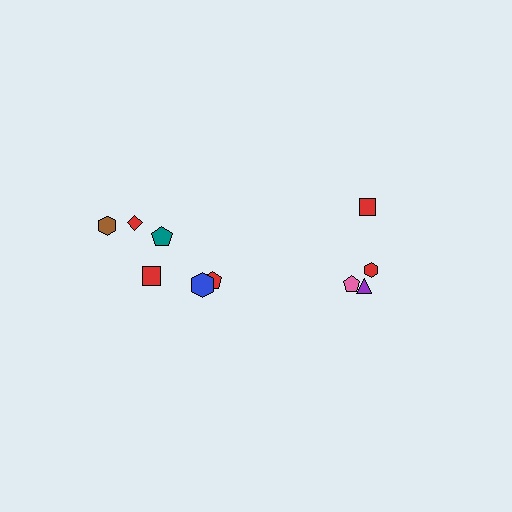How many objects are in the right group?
There are 4 objects.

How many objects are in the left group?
There are 6 objects.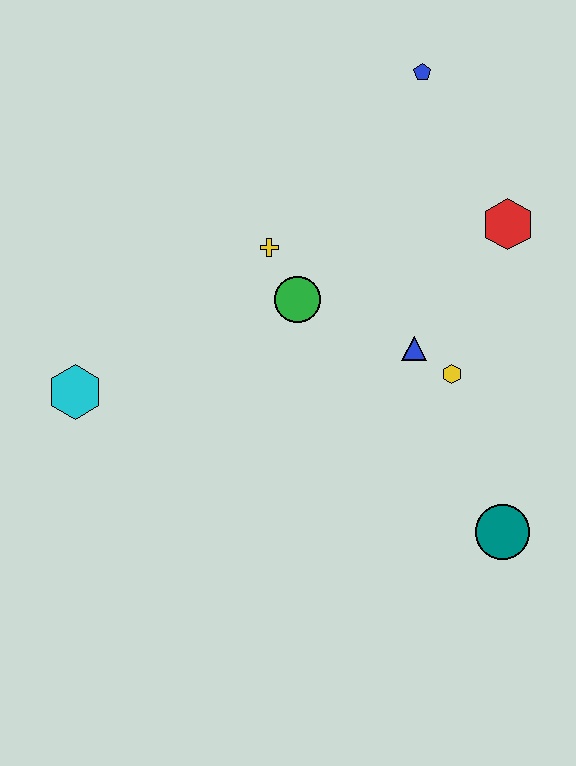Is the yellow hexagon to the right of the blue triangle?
Yes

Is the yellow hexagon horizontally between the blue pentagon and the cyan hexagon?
No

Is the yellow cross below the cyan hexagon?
No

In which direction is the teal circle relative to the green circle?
The teal circle is below the green circle.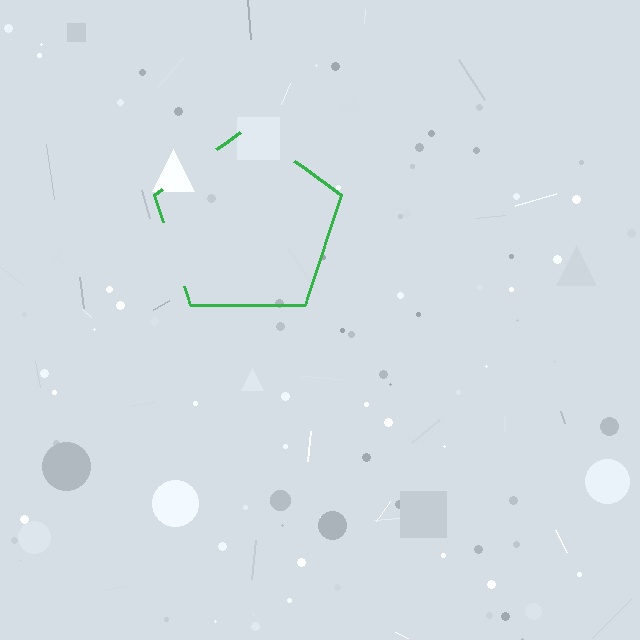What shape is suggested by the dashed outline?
The dashed outline suggests a pentagon.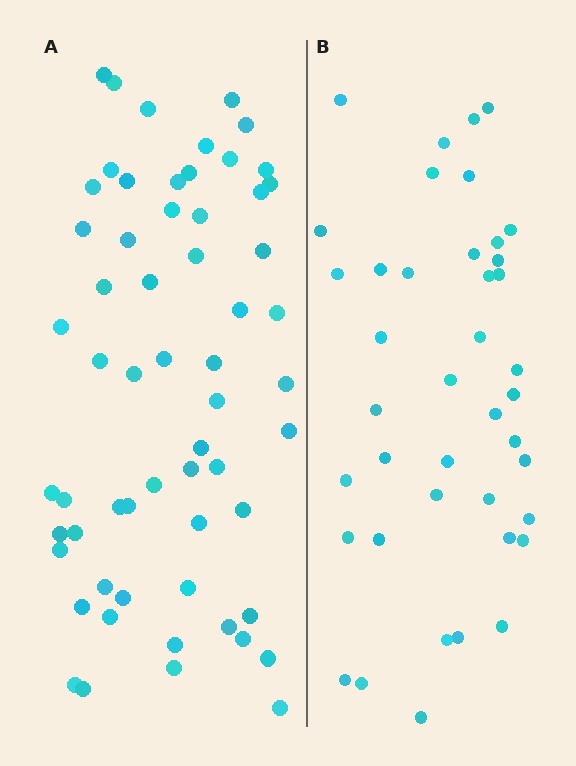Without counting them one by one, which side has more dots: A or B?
Region A (the left region) has more dots.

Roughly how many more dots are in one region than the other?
Region A has approximately 20 more dots than region B.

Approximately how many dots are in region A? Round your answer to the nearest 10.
About 60 dots.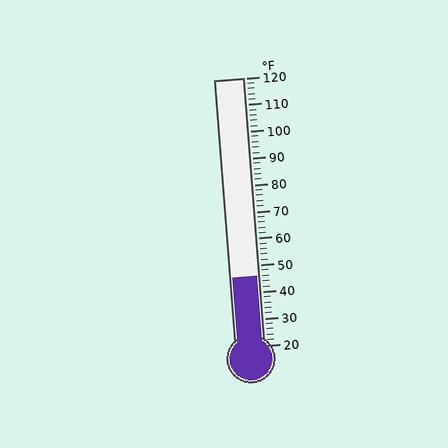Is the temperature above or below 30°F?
The temperature is above 30°F.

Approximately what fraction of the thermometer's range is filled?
The thermometer is filled to approximately 25% of its range.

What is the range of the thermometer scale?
The thermometer scale ranges from 20°F to 120°F.